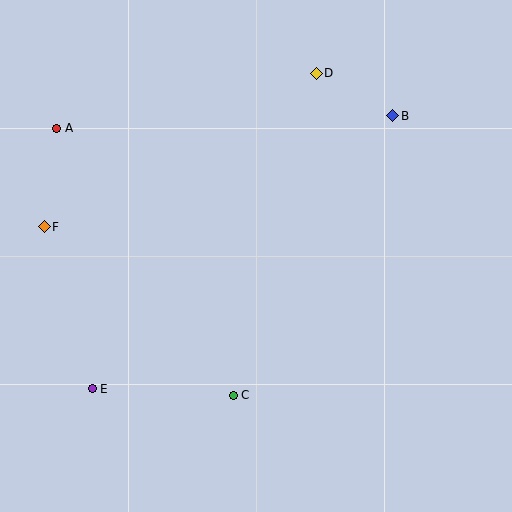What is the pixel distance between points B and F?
The distance between B and F is 366 pixels.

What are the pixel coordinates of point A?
Point A is at (57, 128).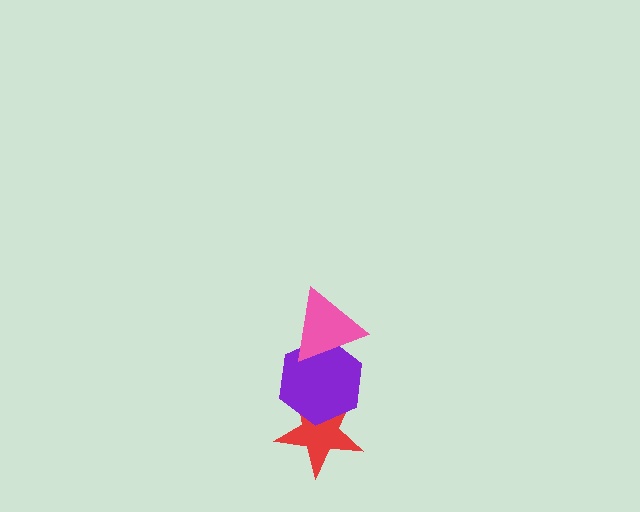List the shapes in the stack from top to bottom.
From top to bottom: the pink triangle, the purple hexagon, the red star.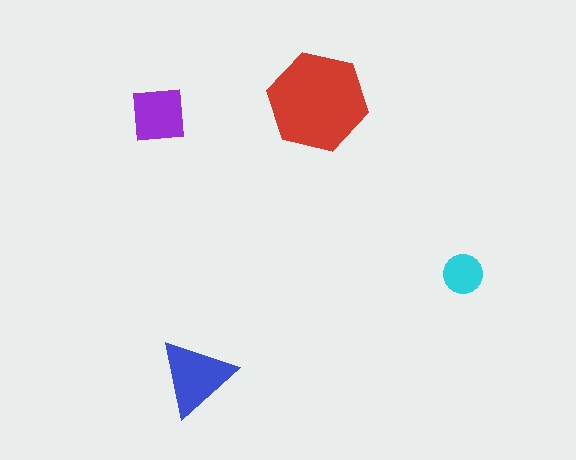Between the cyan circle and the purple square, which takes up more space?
The purple square.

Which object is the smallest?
The cyan circle.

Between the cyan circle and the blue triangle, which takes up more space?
The blue triangle.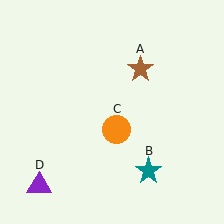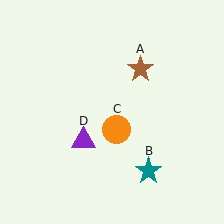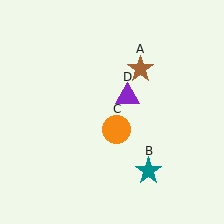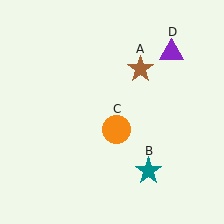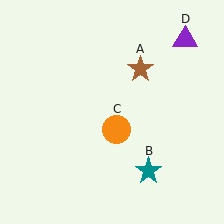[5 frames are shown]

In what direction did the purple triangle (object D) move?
The purple triangle (object D) moved up and to the right.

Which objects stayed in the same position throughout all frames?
Brown star (object A) and teal star (object B) and orange circle (object C) remained stationary.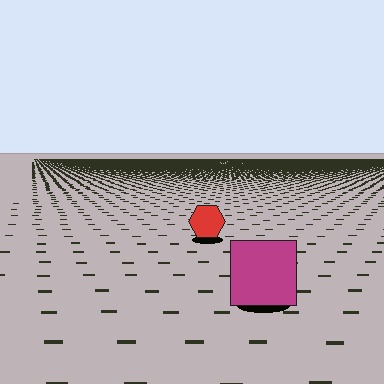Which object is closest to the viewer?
The magenta square is closest. The texture marks near it are larger and more spread out.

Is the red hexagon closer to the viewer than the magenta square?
No. The magenta square is closer — you can tell from the texture gradient: the ground texture is coarser near it.